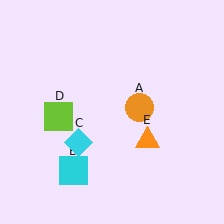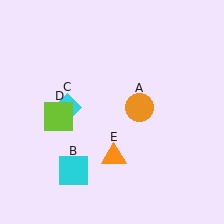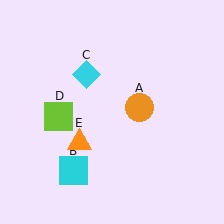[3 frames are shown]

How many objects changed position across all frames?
2 objects changed position: cyan diamond (object C), orange triangle (object E).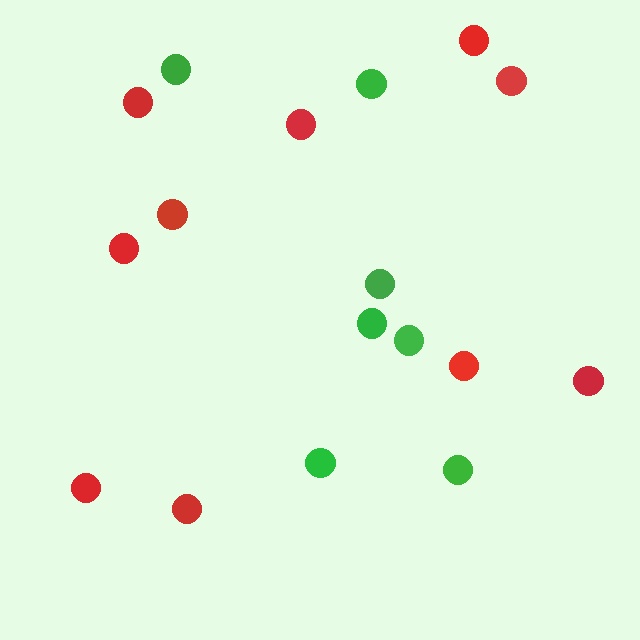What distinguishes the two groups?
There are 2 groups: one group of green circles (7) and one group of red circles (10).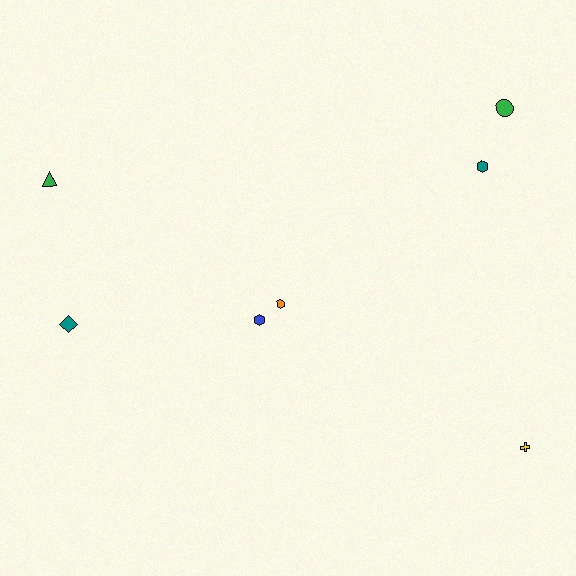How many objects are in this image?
There are 7 objects.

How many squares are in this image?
There are no squares.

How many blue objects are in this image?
There is 1 blue object.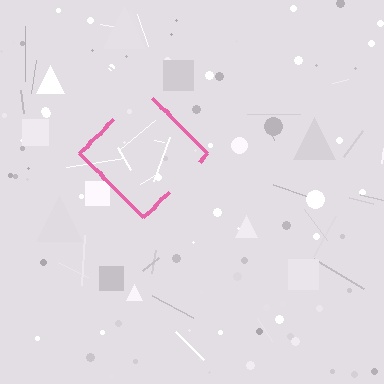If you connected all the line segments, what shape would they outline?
They would outline a diamond.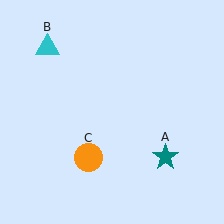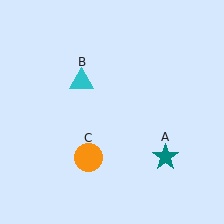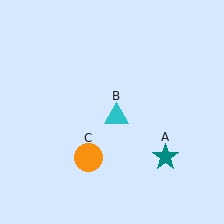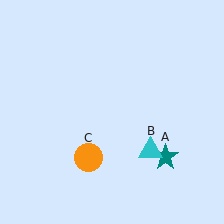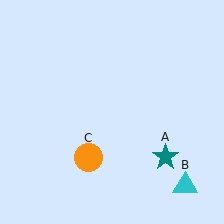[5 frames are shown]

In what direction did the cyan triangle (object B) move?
The cyan triangle (object B) moved down and to the right.